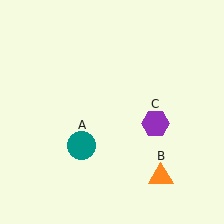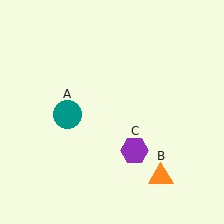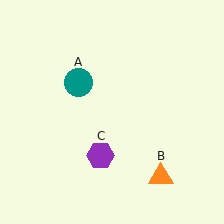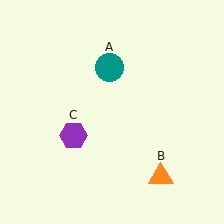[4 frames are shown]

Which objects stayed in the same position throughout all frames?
Orange triangle (object B) remained stationary.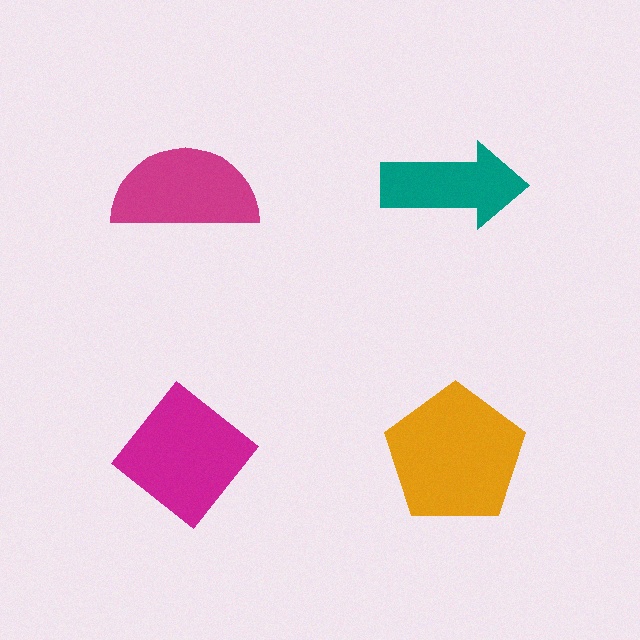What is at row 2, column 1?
A magenta diamond.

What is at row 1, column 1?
A magenta semicircle.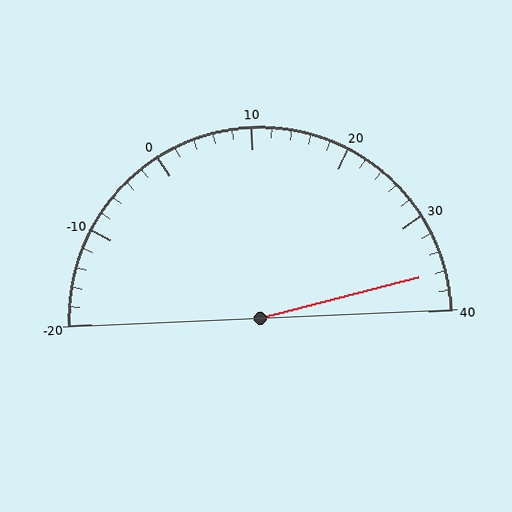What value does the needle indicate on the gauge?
The needle indicates approximately 36.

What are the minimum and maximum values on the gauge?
The gauge ranges from -20 to 40.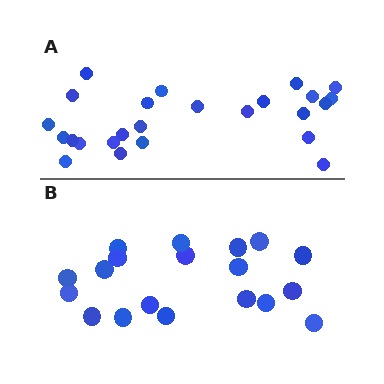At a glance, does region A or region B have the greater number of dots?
Region A (the top region) has more dots.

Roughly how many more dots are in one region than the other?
Region A has about 6 more dots than region B.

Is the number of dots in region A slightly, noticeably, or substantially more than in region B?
Region A has noticeably more, but not dramatically so. The ratio is roughly 1.3 to 1.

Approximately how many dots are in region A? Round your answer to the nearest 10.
About 20 dots. (The exact count is 25, which rounds to 20.)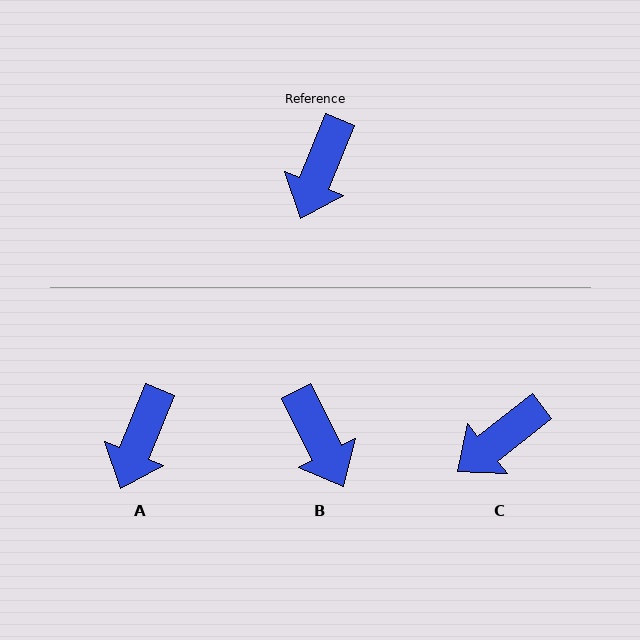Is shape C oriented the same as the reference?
No, it is off by about 30 degrees.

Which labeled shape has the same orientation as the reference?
A.